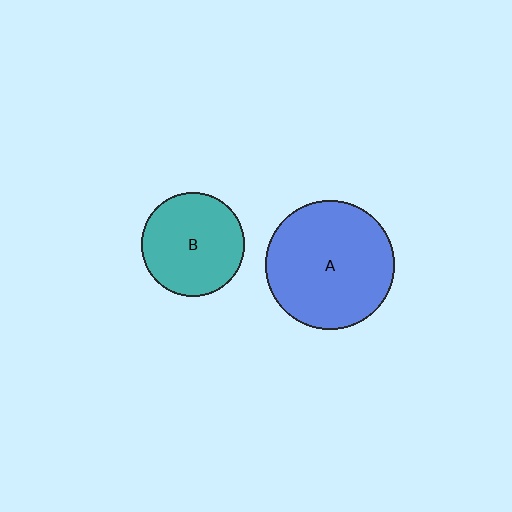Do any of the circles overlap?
No, none of the circles overlap.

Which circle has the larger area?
Circle A (blue).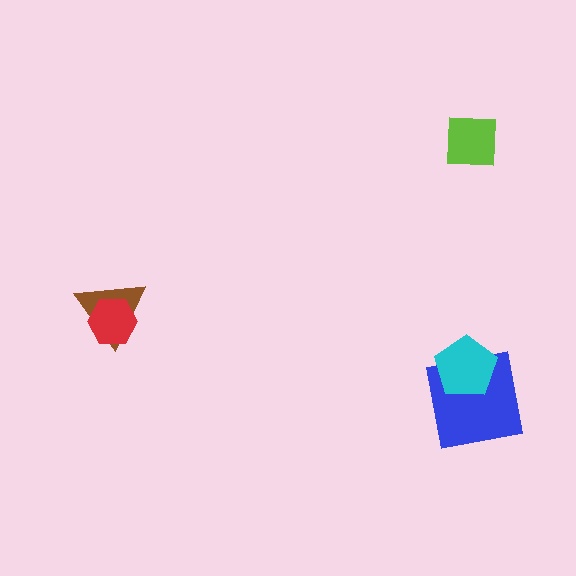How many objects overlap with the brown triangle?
1 object overlaps with the brown triangle.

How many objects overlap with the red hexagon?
1 object overlaps with the red hexagon.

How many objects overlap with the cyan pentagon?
1 object overlaps with the cyan pentagon.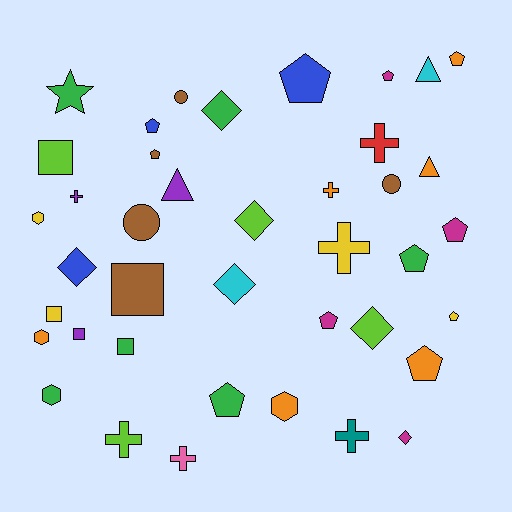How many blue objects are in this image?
There are 3 blue objects.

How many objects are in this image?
There are 40 objects.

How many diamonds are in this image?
There are 6 diamonds.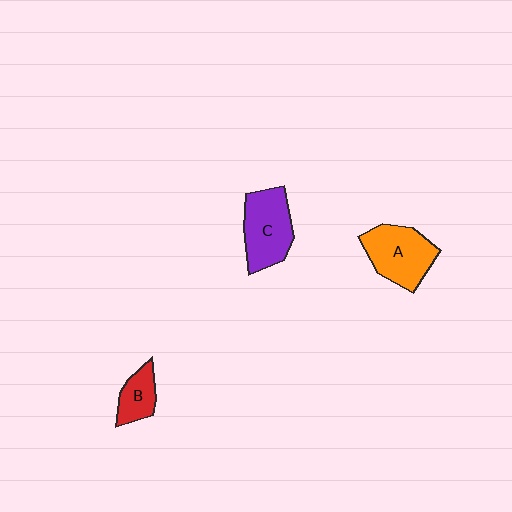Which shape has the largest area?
Shape A (orange).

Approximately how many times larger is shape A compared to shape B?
Approximately 1.9 times.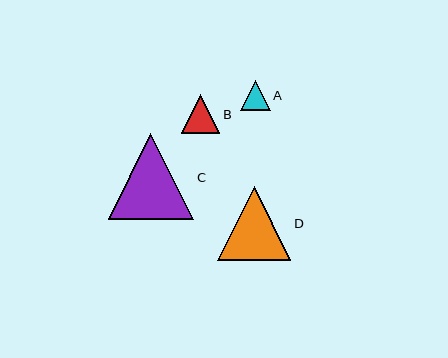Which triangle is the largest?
Triangle C is the largest with a size of approximately 86 pixels.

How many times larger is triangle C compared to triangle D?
Triangle C is approximately 1.2 times the size of triangle D.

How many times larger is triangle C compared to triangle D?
Triangle C is approximately 1.2 times the size of triangle D.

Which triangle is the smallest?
Triangle A is the smallest with a size of approximately 30 pixels.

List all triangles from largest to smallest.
From largest to smallest: C, D, B, A.